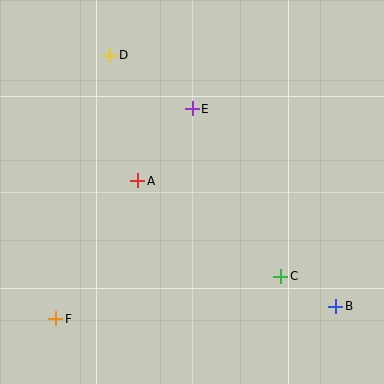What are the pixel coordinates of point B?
Point B is at (336, 306).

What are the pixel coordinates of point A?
Point A is at (138, 181).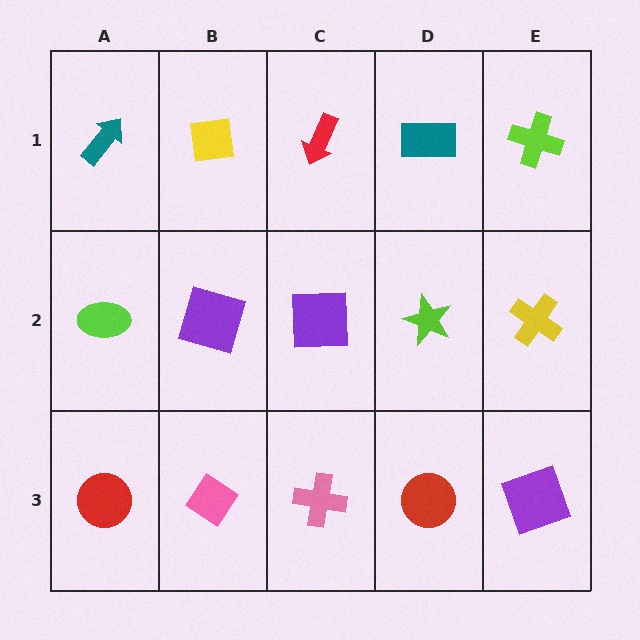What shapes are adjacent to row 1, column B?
A purple square (row 2, column B), a teal arrow (row 1, column A), a red arrow (row 1, column C).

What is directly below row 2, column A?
A red circle.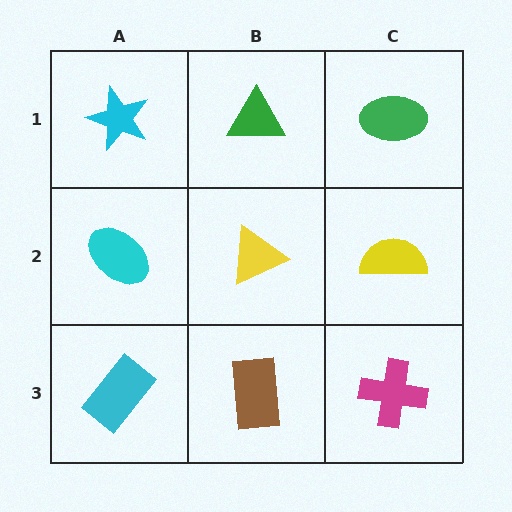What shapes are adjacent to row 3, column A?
A cyan ellipse (row 2, column A), a brown rectangle (row 3, column B).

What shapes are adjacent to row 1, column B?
A yellow triangle (row 2, column B), a cyan star (row 1, column A), a green ellipse (row 1, column C).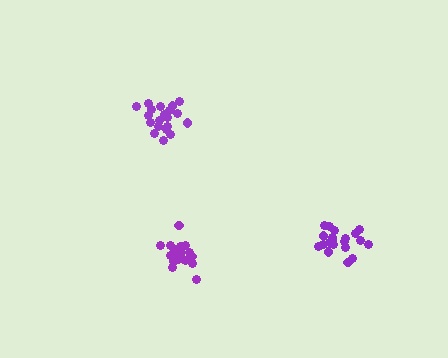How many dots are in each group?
Group 1: 20 dots, Group 2: 20 dots, Group 3: 19 dots (59 total).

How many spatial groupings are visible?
There are 3 spatial groupings.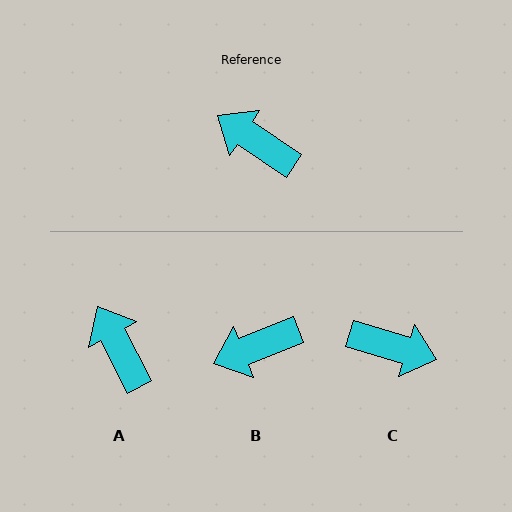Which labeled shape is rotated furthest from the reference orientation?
C, about 163 degrees away.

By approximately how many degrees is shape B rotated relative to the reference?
Approximately 55 degrees counter-clockwise.